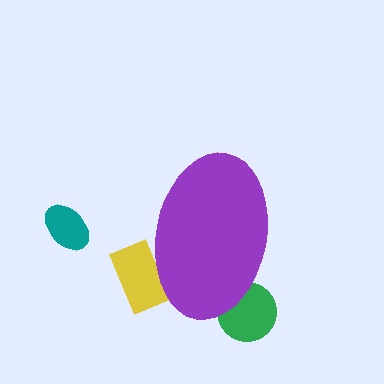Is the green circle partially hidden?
Yes, the green circle is partially hidden behind the purple ellipse.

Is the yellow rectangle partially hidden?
Yes, the yellow rectangle is partially hidden behind the purple ellipse.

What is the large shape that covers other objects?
A purple ellipse.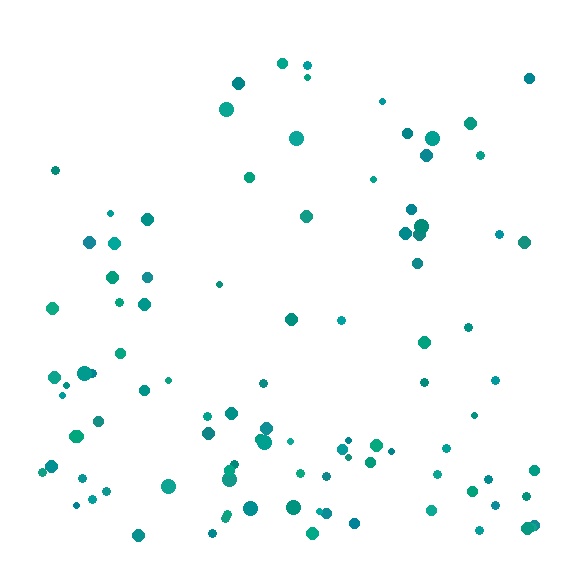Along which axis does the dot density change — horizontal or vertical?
Vertical.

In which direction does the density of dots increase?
From top to bottom, with the bottom side densest.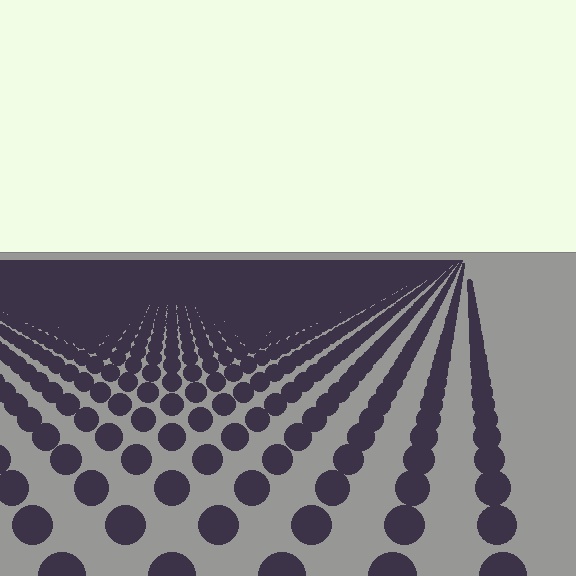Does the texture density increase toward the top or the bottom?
Density increases toward the top.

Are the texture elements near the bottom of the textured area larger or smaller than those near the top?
Larger. Near the bottom, elements are closer to the viewer and appear at a bigger on-screen size.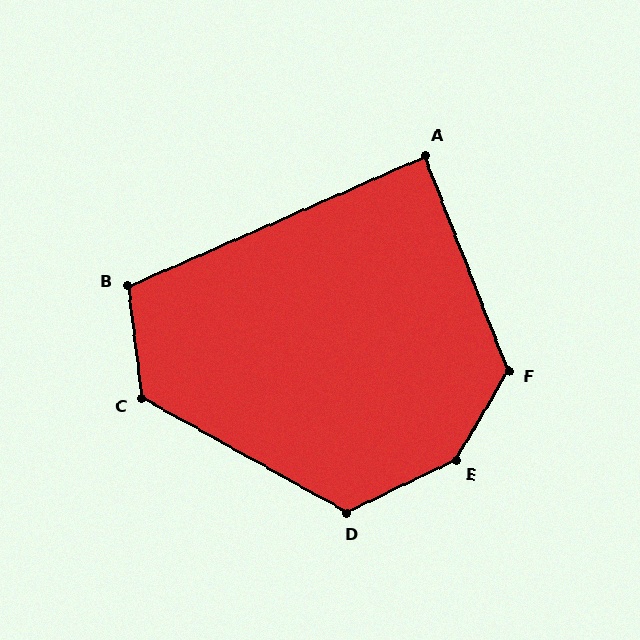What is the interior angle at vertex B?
Approximately 107 degrees (obtuse).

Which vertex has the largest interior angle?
E, at approximately 147 degrees.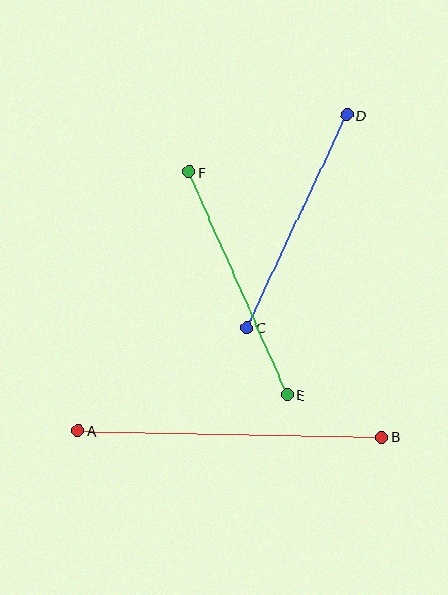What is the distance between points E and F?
The distance is approximately 244 pixels.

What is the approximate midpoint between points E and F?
The midpoint is at approximately (238, 284) pixels.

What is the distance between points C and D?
The distance is approximately 235 pixels.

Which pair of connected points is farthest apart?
Points A and B are farthest apart.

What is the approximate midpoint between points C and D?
The midpoint is at approximately (297, 221) pixels.